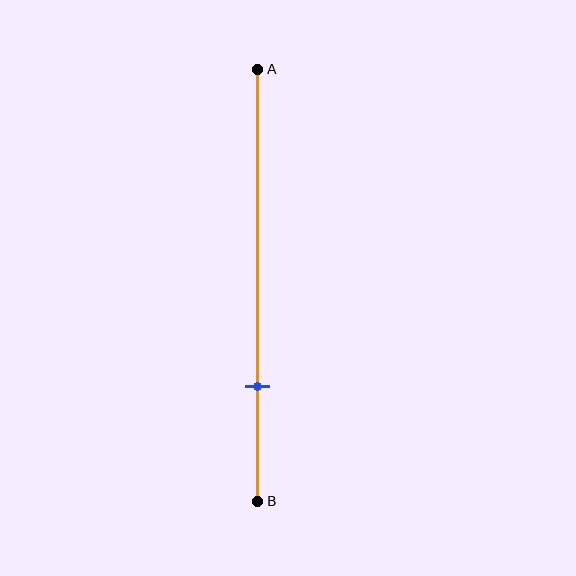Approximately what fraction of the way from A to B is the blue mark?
The blue mark is approximately 75% of the way from A to B.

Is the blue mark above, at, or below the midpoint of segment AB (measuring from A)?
The blue mark is below the midpoint of segment AB.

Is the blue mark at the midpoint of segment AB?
No, the mark is at about 75% from A, not at the 50% midpoint.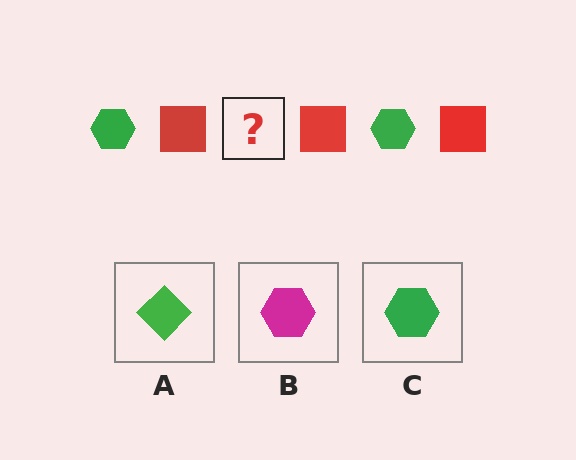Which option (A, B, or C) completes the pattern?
C.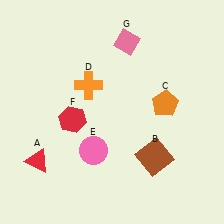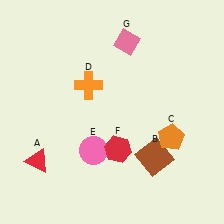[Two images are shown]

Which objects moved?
The objects that moved are: the orange pentagon (C), the red hexagon (F).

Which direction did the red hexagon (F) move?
The red hexagon (F) moved right.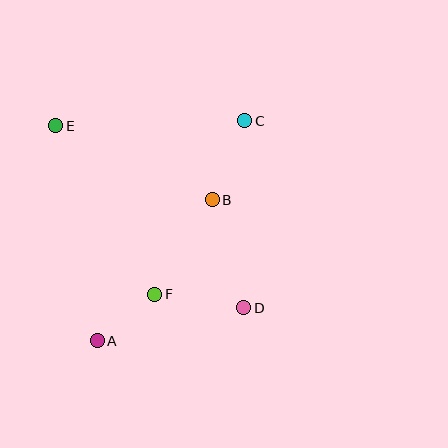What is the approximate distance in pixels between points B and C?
The distance between B and C is approximately 86 pixels.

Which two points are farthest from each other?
Points A and C are farthest from each other.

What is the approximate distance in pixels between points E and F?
The distance between E and F is approximately 195 pixels.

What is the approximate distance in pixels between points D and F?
The distance between D and F is approximately 90 pixels.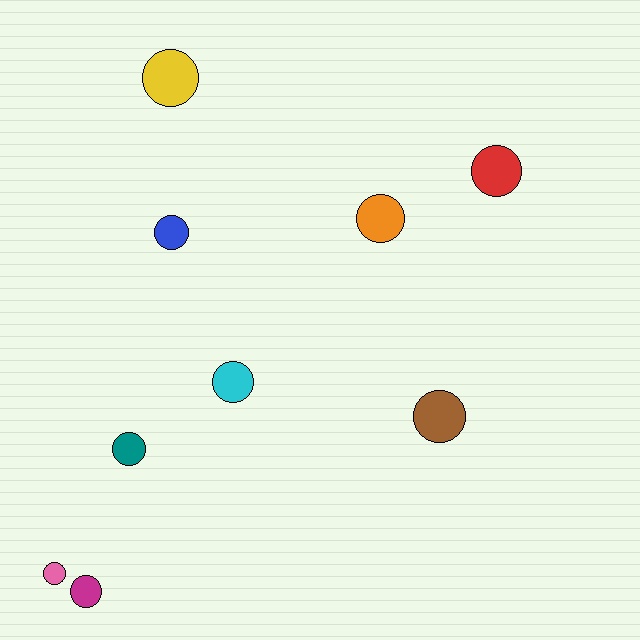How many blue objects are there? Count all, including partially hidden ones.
There is 1 blue object.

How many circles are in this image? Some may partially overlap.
There are 9 circles.